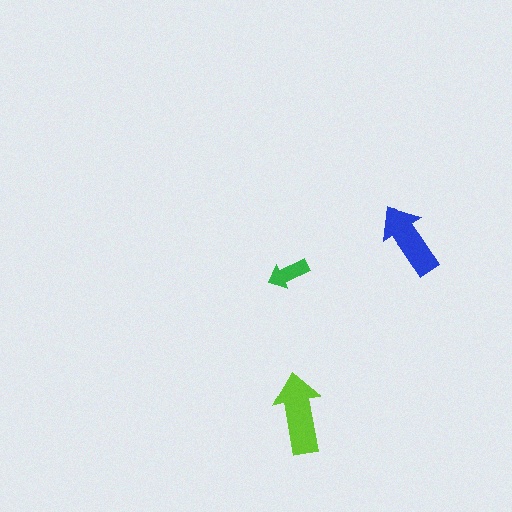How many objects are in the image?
There are 3 objects in the image.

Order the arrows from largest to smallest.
the lime one, the blue one, the green one.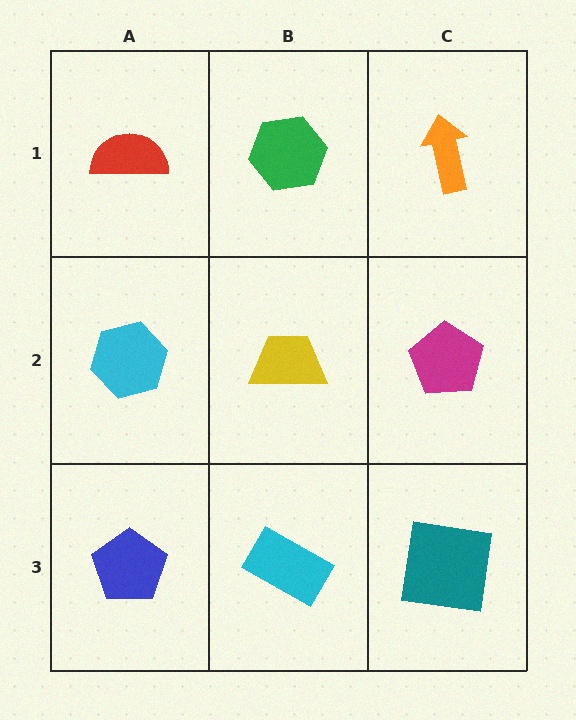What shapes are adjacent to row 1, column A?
A cyan hexagon (row 2, column A), a green hexagon (row 1, column B).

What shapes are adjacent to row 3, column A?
A cyan hexagon (row 2, column A), a cyan rectangle (row 3, column B).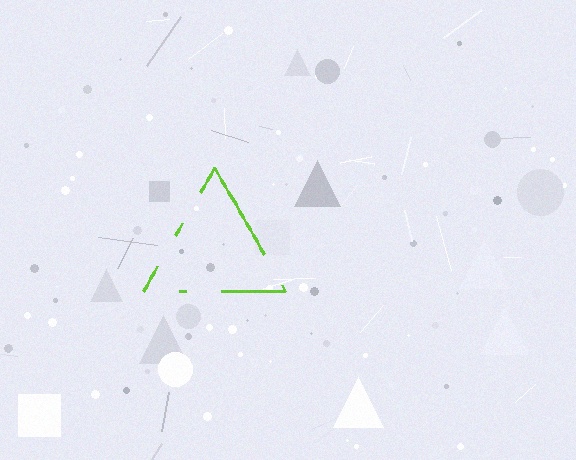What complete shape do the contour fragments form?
The contour fragments form a triangle.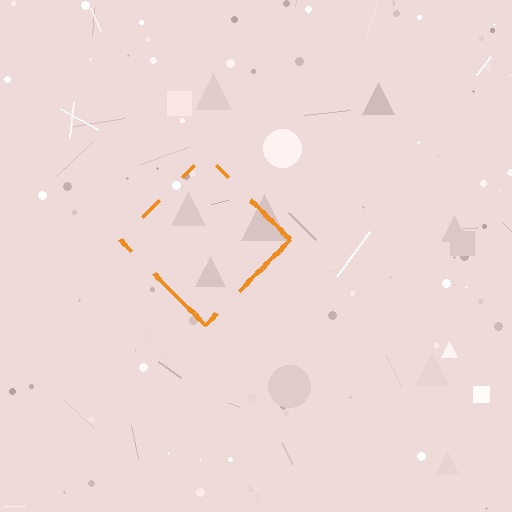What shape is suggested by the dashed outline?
The dashed outline suggests a diamond.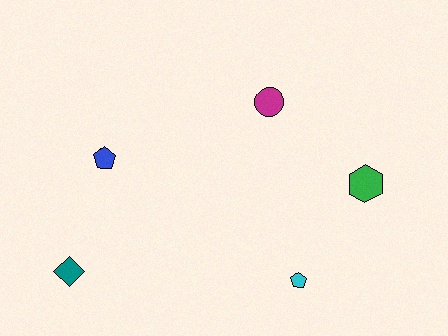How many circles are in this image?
There is 1 circle.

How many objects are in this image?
There are 5 objects.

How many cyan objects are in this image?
There is 1 cyan object.